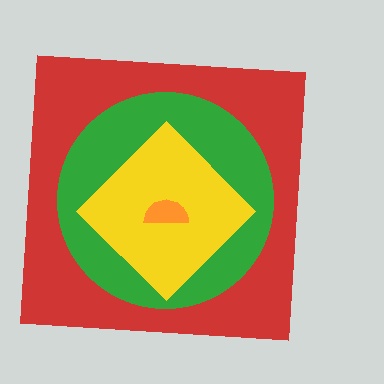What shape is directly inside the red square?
The green circle.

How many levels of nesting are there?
4.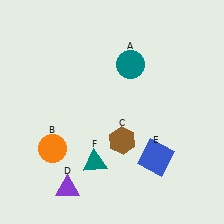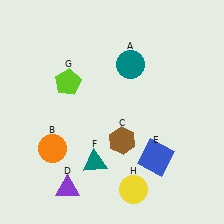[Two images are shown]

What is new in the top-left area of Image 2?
A lime pentagon (G) was added in the top-left area of Image 2.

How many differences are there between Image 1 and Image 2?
There are 2 differences between the two images.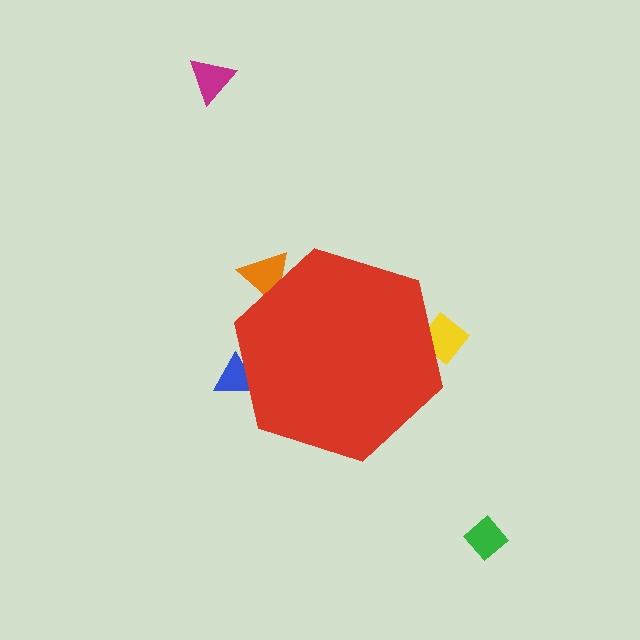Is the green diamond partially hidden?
No, the green diamond is fully visible.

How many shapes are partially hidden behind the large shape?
3 shapes are partially hidden.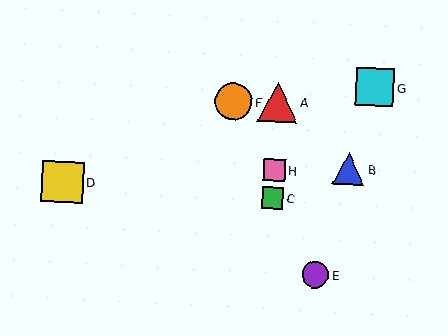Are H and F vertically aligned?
No, H is at x≈274 and F is at x≈233.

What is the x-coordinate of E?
Object E is at x≈315.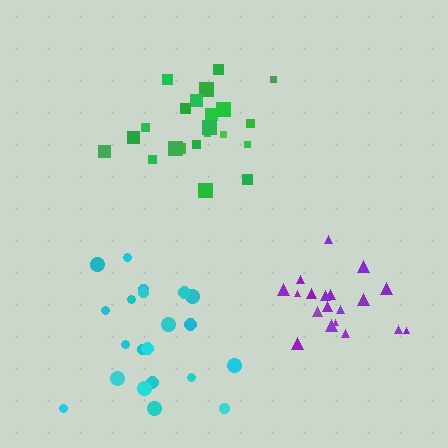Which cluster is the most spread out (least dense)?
Cyan.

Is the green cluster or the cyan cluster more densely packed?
Green.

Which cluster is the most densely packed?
Green.